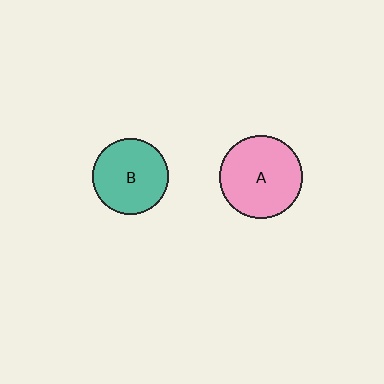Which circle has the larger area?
Circle A (pink).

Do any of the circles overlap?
No, none of the circles overlap.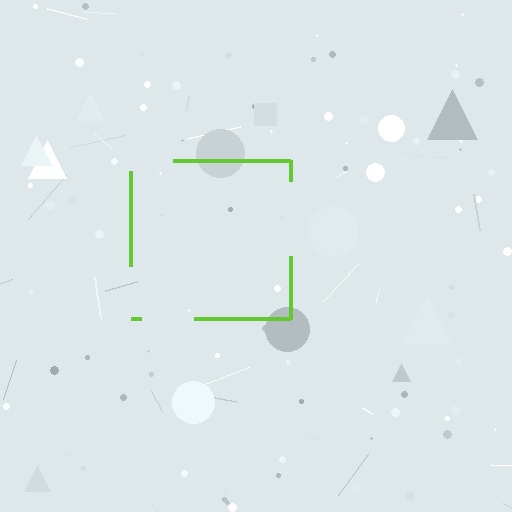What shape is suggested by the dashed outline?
The dashed outline suggests a square.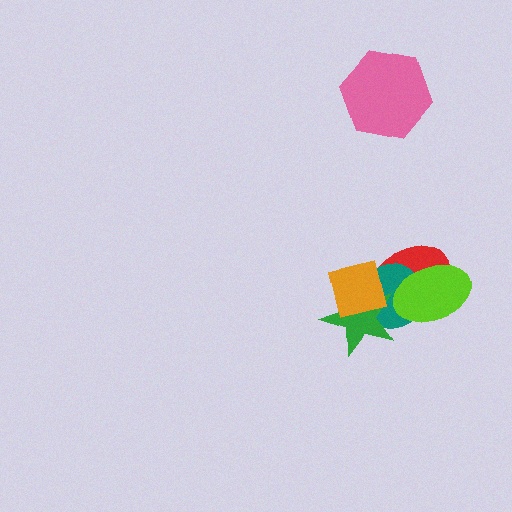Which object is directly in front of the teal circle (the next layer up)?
The green star is directly in front of the teal circle.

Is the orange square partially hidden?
No, no other shape covers it.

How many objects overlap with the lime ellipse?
2 objects overlap with the lime ellipse.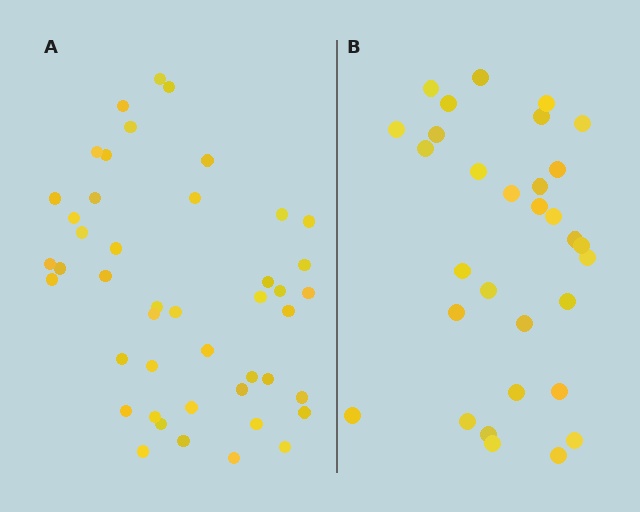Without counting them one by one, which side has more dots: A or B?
Region A (the left region) has more dots.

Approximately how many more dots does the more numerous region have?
Region A has approximately 15 more dots than region B.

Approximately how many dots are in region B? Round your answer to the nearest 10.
About 30 dots. (The exact count is 31, which rounds to 30.)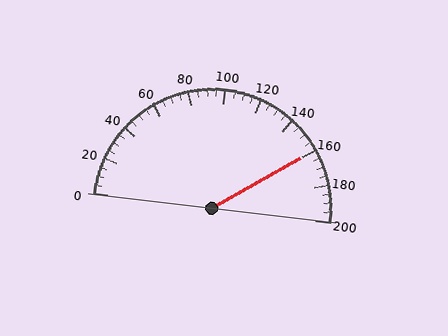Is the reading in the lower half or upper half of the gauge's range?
The reading is in the upper half of the range (0 to 200).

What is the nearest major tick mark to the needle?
The nearest major tick mark is 160.